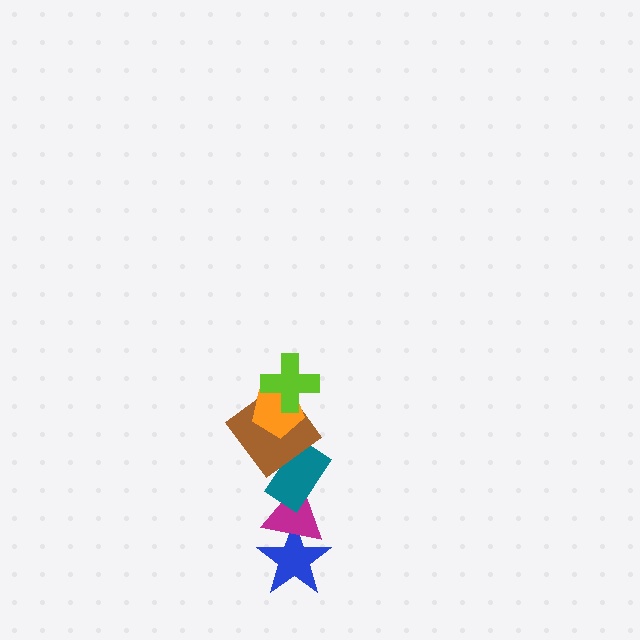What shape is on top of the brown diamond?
The orange pentagon is on top of the brown diamond.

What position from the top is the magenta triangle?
The magenta triangle is 5th from the top.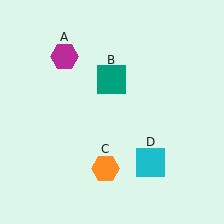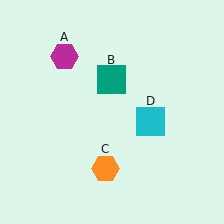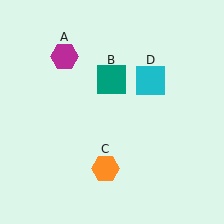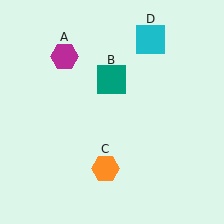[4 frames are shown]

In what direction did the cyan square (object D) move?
The cyan square (object D) moved up.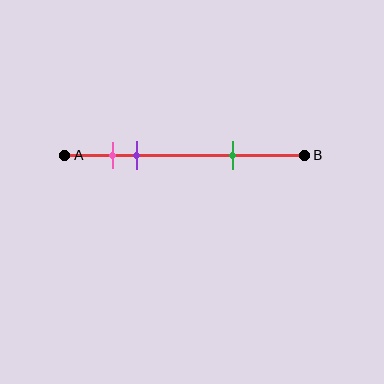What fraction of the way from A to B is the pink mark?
The pink mark is approximately 20% (0.2) of the way from A to B.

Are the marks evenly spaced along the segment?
No, the marks are not evenly spaced.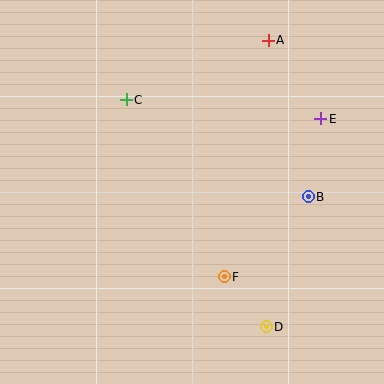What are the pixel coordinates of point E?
Point E is at (321, 119).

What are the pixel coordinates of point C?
Point C is at (126, 100).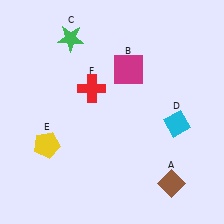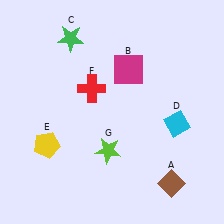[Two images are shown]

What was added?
A lime star (G) was added in Image 2.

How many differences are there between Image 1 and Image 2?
There is 1 difference between the two images.